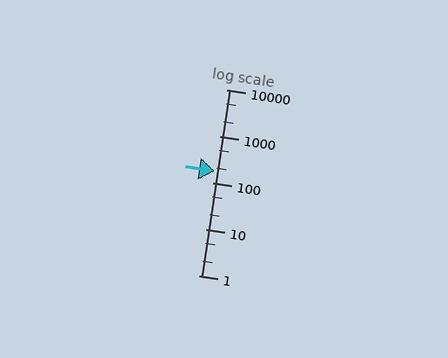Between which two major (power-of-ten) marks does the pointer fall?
The pointer is between 100 and 1000.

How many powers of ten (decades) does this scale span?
The scale spans 4 decades, from 1 to 10000.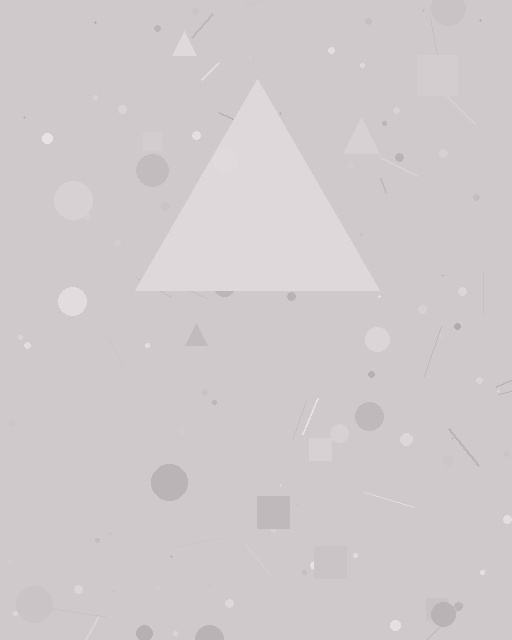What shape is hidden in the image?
A triangle is hidden in the image.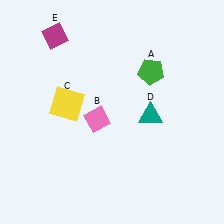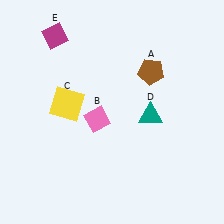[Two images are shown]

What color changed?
The pentagon (A) changed from green in Image 1 to brown in Image 2.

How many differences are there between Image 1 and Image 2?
There is 1 difference between the two images.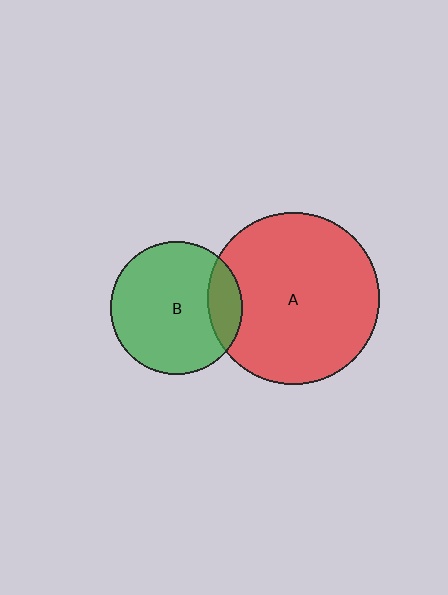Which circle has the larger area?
Circle A (red).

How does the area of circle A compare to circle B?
Approximately 1.7 times.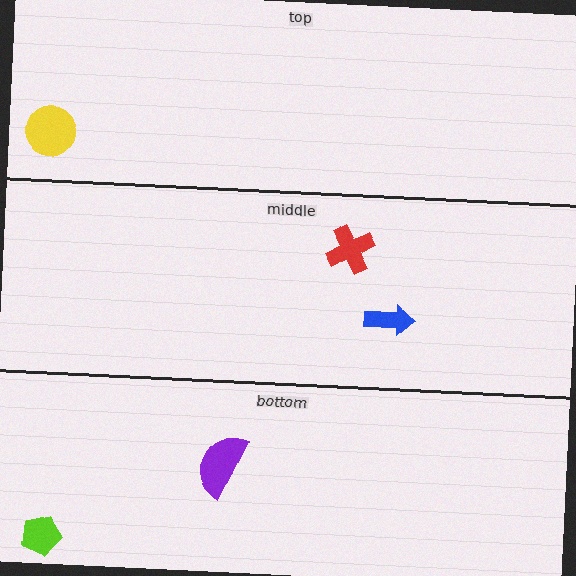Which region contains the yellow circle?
The top region.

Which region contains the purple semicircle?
The bottom region.